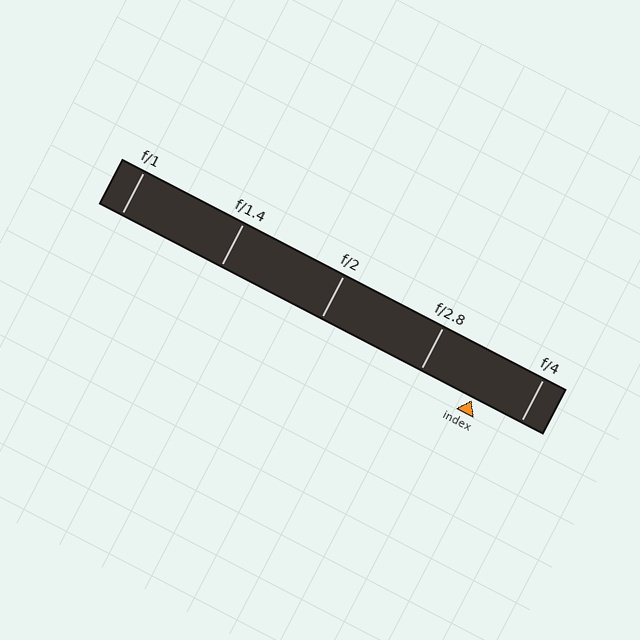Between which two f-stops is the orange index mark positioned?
The index mark is between f/2.8 and f/4.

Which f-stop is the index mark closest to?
The index mark is closest to f/4.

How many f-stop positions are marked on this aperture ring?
There are 5 f-stop positions marked.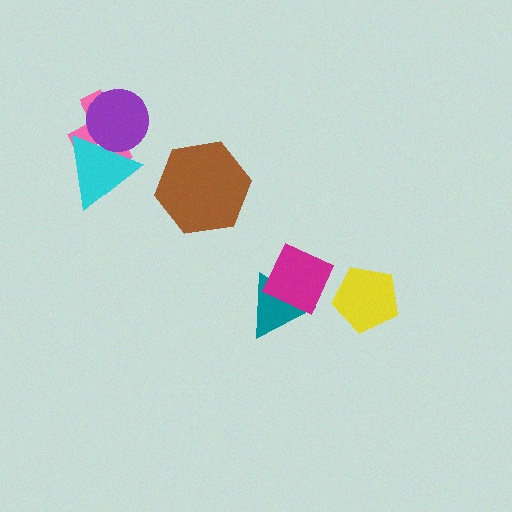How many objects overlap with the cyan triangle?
2 objects overlap with the cyan triangle.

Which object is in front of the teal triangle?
The magenta diamond is in front of the teal triangle.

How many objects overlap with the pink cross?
2 objects overlap with the pink cross.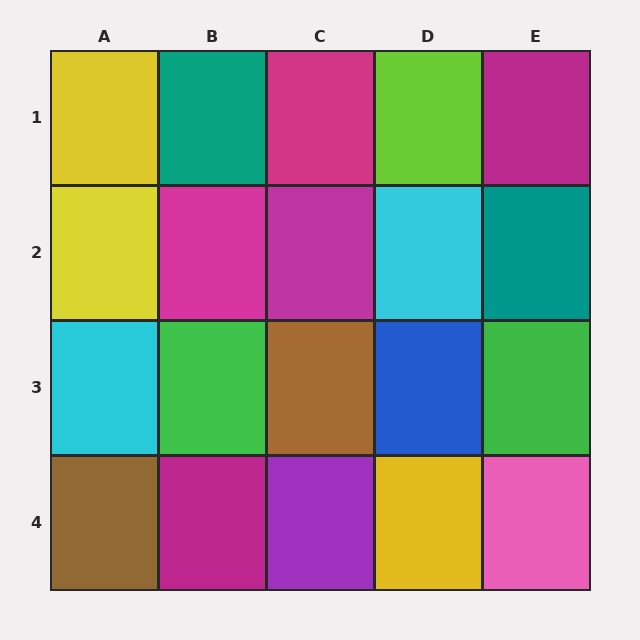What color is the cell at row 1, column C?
Magenta.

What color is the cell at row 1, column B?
Teal.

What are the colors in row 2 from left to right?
Yellow, magenta, magenta, cyan, teal.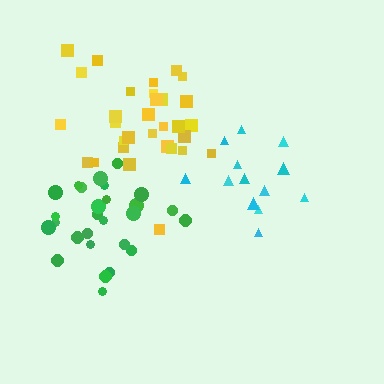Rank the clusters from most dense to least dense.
green, yellow, cyan.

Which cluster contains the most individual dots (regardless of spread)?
Yellow (31).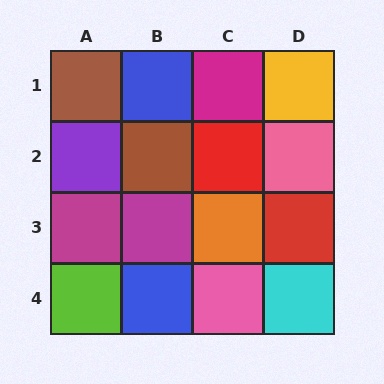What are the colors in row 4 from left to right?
Lime, blue, pink, cyan.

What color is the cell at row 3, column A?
Magenta.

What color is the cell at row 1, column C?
Magenta.